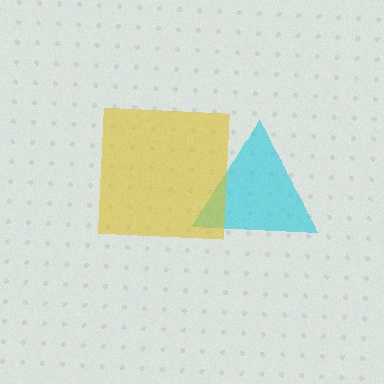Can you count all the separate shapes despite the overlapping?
Yes, there are 2 separate shapes.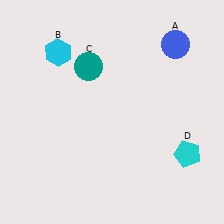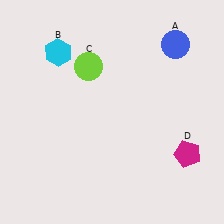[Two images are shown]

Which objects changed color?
C changed from teal to lime. D changed from cyan to magenta.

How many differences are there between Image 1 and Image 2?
There are 2 differences between the two images.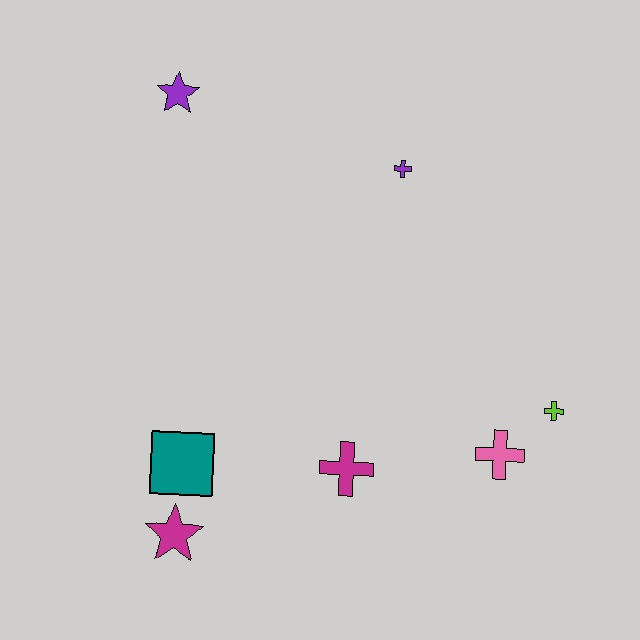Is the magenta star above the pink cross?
No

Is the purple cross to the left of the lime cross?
Yes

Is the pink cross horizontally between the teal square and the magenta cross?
No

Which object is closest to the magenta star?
The teal square is closest to the magenta star.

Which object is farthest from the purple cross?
The magenta star is farthest from the purple cross.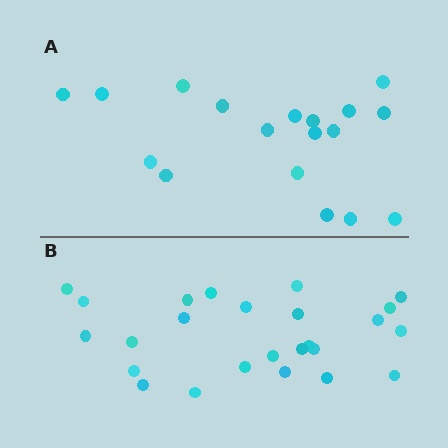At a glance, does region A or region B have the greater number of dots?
Region B (the bottom region) has more dots.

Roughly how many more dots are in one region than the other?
Region B has roughly 8 or so more dots than region A.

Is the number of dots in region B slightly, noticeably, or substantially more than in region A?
Region B has noticeably more, but not dramatically so. The ratio is roughly 1.4 to 1.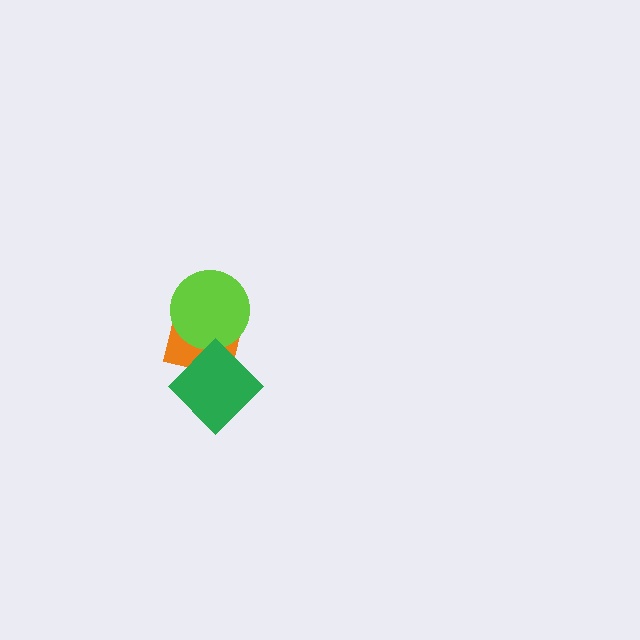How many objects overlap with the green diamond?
2 objects overlap with the green diamond.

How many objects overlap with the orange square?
2 objects overlap with the orange square.